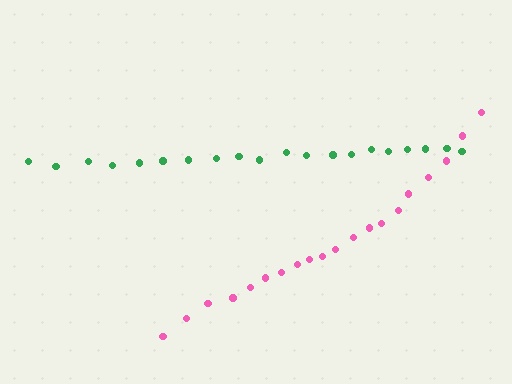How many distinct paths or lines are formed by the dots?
There are 2 distinct paths.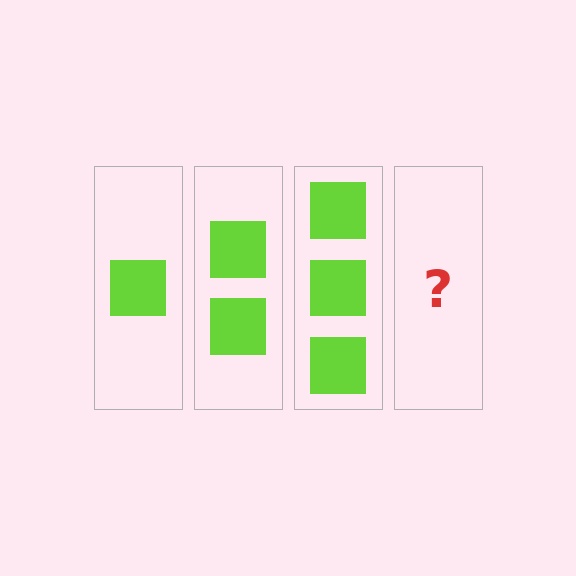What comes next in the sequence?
The next element should be 4 squares.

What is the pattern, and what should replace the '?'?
The pattern is that each step adds one more square. The '?' should be 4 squares.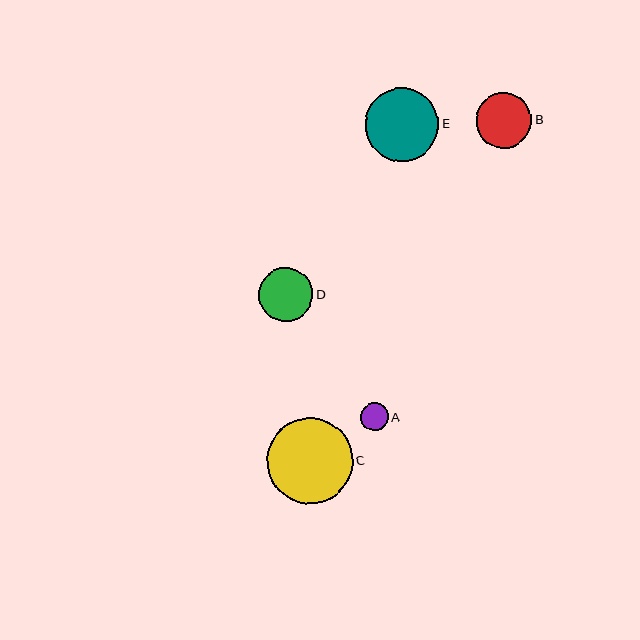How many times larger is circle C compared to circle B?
Circle C is approximately 1.6 times the size of circle B.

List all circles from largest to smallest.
From largest to smallest: C, E, B, D, A.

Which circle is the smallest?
Circle A is the smallest with a size of approximately 27 pixels.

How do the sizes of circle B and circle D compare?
Circle B and circle D are approximately the same size.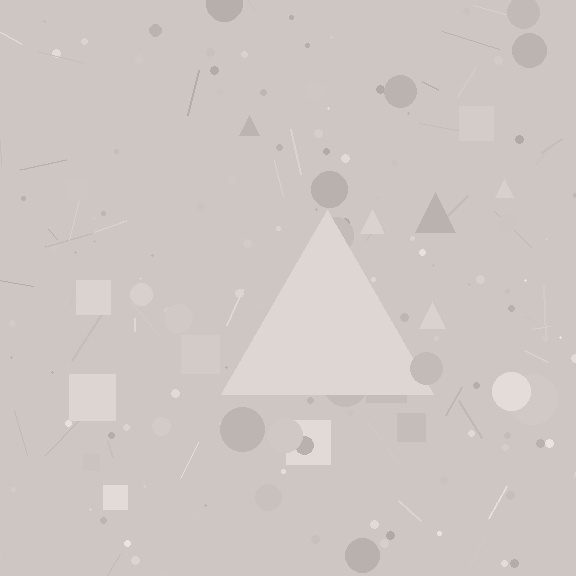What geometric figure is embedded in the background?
A triangle is embedded in the background.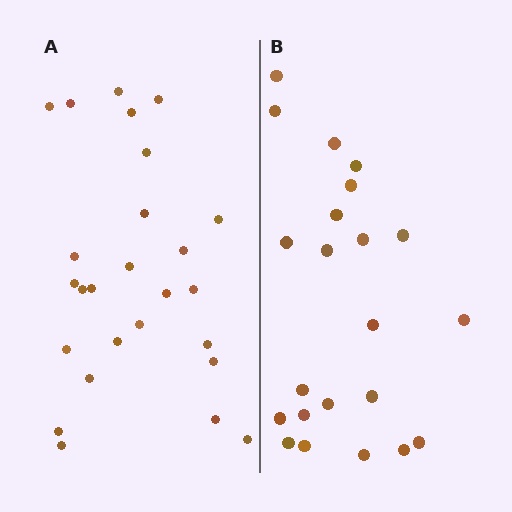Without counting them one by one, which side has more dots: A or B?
Region A (the left region) has more dots.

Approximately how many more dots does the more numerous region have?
Region A has about 4 more dots than region B.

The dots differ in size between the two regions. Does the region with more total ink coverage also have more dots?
No. Region B has more total ink coverage because its dots are larger, but region A actually contains more individual dots. Total area can be misleading — the number of items is what matters here.